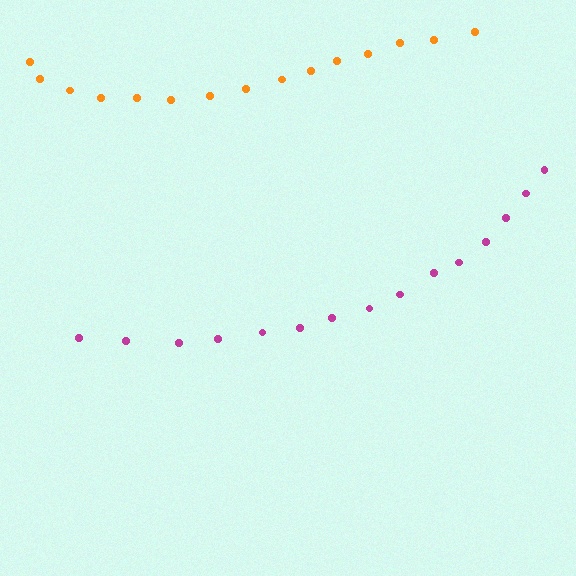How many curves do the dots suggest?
There are 2 distinct paths.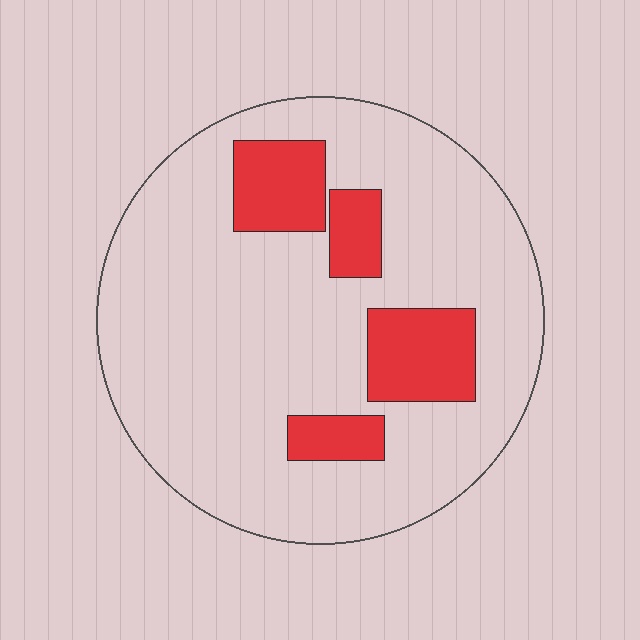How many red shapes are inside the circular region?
4.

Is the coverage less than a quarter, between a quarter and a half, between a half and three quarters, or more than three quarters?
Less than a quarter.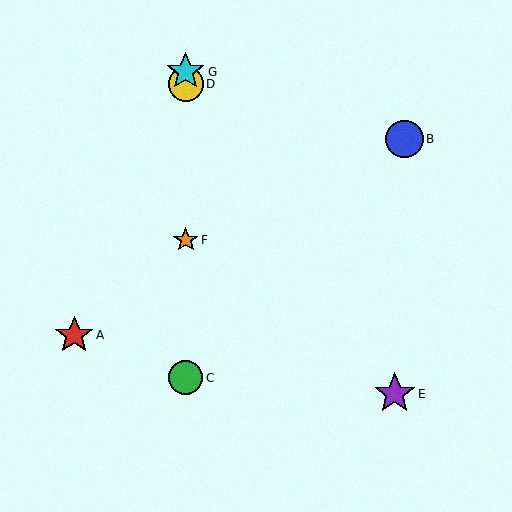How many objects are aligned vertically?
4 objects (C, D, F, G) are aligned vertically.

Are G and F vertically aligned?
Yes, both are at x≈186.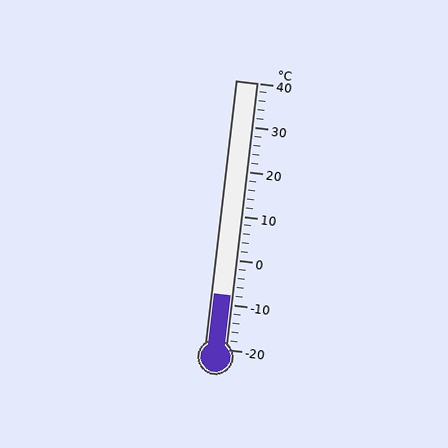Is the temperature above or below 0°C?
The temperature is below 0°C.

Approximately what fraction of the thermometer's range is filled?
The thermometer is filled to approximately 20% of its range.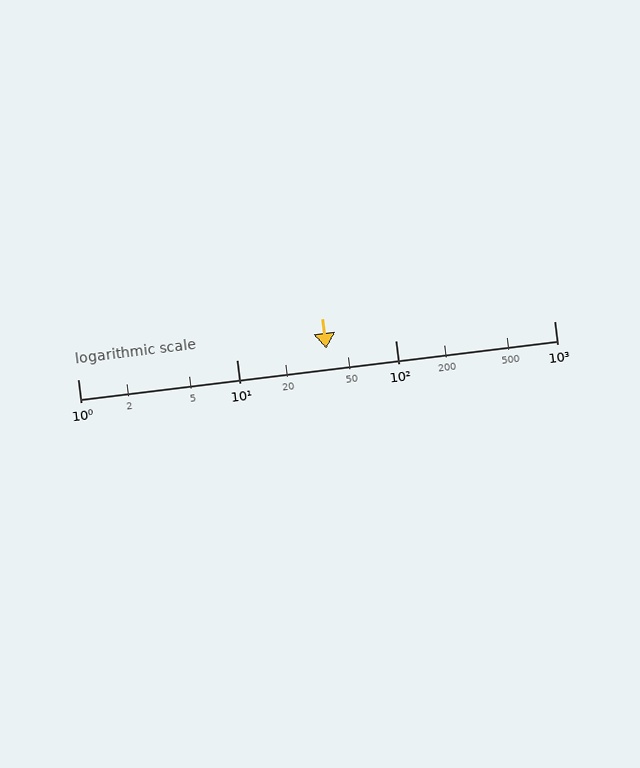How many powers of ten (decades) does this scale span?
The scale spans 3 decades, from 1 to 1000.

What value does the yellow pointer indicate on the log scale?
The pointer indicates approximately 37.